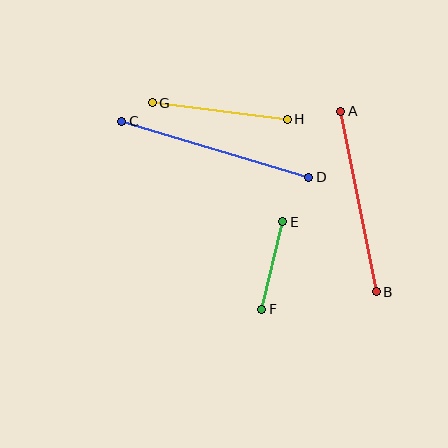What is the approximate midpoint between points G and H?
The midpoint is at approximately (220, 111) pixels.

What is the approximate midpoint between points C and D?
The midpoint is at approximately (215, 149) pixels.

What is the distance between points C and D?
The distance is approximately 195 pixels.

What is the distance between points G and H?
The distance is approximately 136 pixels.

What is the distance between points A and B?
The distance is approximately 184 pixels.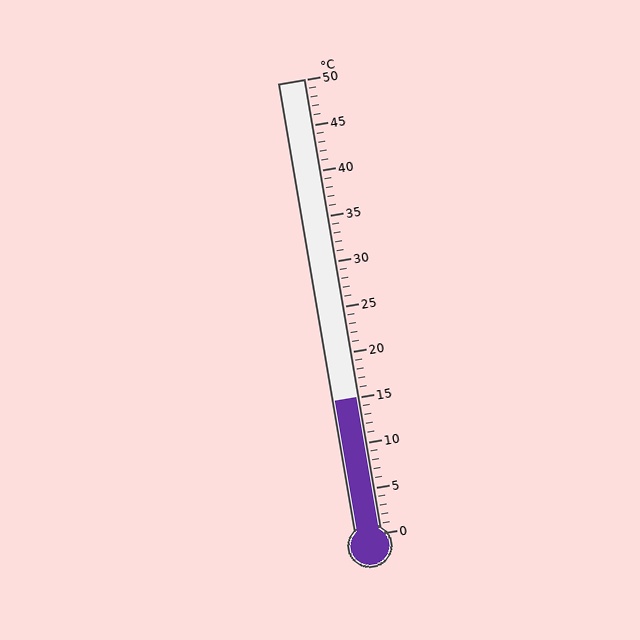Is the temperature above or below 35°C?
The temperature is below 35°C.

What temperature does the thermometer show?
The thermometer shows approximately 15°C.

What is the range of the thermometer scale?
The thermometer scale ranges from 0°C to 50°C.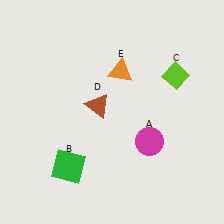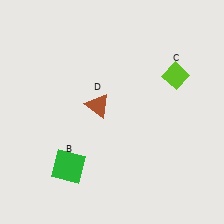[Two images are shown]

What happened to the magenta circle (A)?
The magenta circle (A) was removed in Image 2. It was in the bottom-right area of Image 1.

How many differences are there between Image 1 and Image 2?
There are 2 differences between the two images.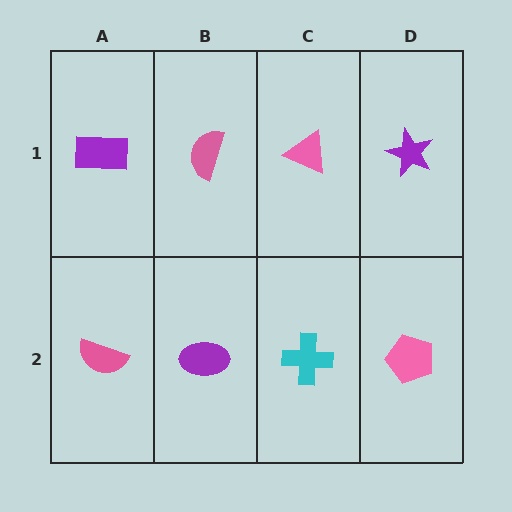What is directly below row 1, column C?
A cyan cross.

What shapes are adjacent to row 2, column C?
A pink triangle (row 1, column C), a purple ellipse (row 2, column B), a pink pentagon (row 2, column D).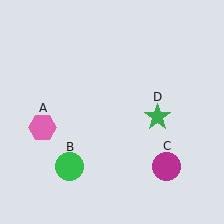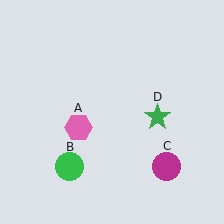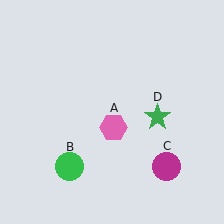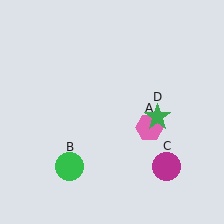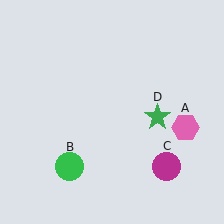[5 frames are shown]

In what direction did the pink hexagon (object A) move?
The pink hexagon (object A) moved right.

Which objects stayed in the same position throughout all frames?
Green circle (object B) and magenta circle (object C) and green star (object D) remained stationary.